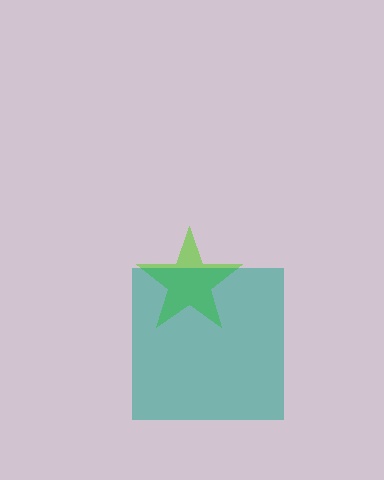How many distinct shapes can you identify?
There are 2 distinct shapes: a lime star, a teal square.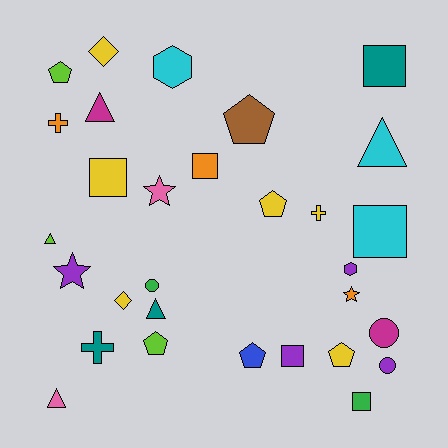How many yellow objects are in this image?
There are 6 yellow objects.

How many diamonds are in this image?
There are 2 diamonds.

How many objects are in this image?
There are 30 objects.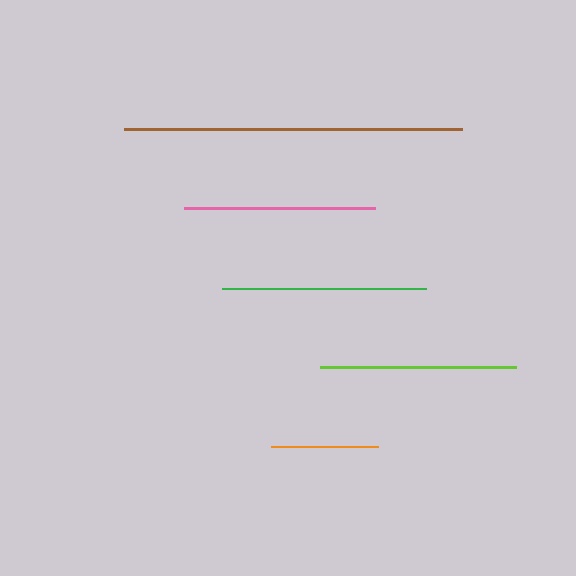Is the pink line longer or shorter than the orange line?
The pink line is longer than the orange line.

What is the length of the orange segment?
The orange segment is approximately 106 pixels long.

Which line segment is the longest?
The brown line is the longest at approximately 338 pixels.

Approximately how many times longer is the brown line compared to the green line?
The brown line is approximately 1.7 times the length of the green line.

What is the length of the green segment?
The green segment is approximately 203 pixels long.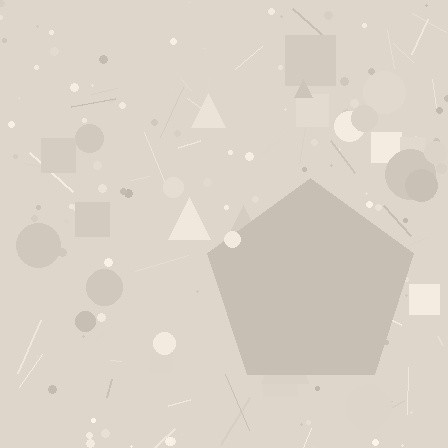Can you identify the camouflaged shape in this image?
The camouflaged shape is a pentagon.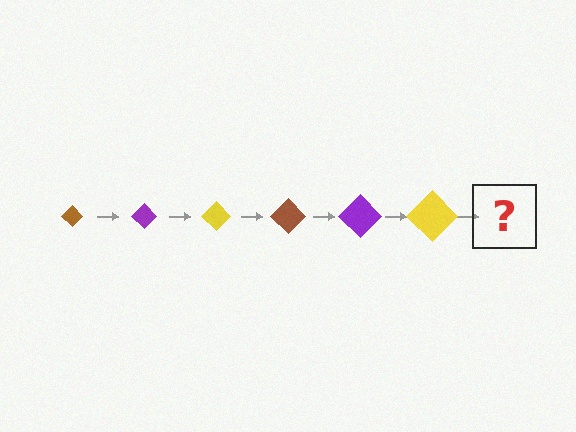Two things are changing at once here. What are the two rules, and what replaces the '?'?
The two rules are that the diamond grows larger each step and the color cycles through brown, purple, and yellow. The '?' should be a brown diamond, larger than the previous one.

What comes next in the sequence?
The next element should be a brown diamond, larger than the previous one.